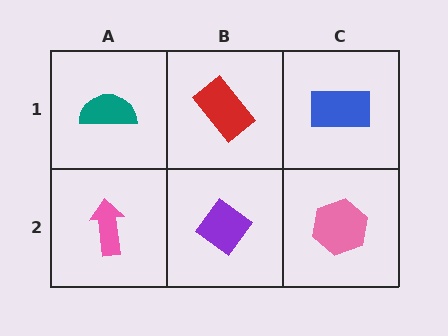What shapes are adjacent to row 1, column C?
A pink hexagon (row 2, column C), a red rectangle (row 1, column B).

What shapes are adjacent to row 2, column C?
A blue rectangle (row 1, column C), a purple diamond (row 2, column B).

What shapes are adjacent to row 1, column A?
A pink arrow (row 2, column A), a red rectangle (row 1, column B).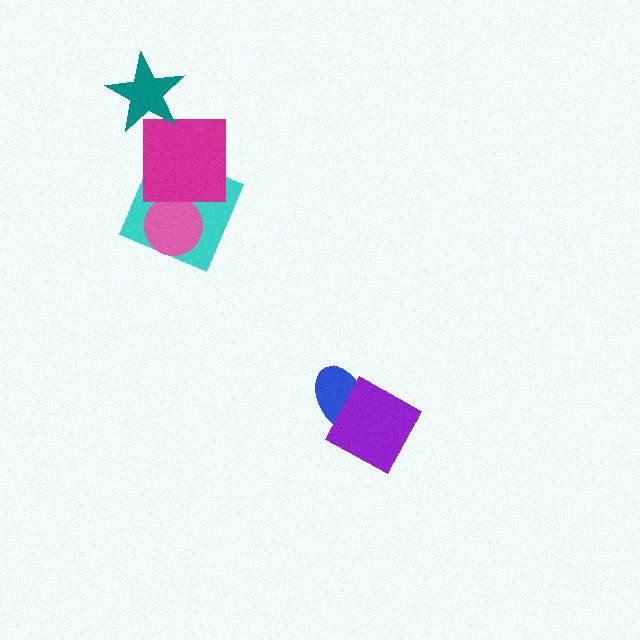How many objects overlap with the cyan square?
2 objects overlap with the cyan square.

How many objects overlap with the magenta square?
1 object overlaps with the magenta square.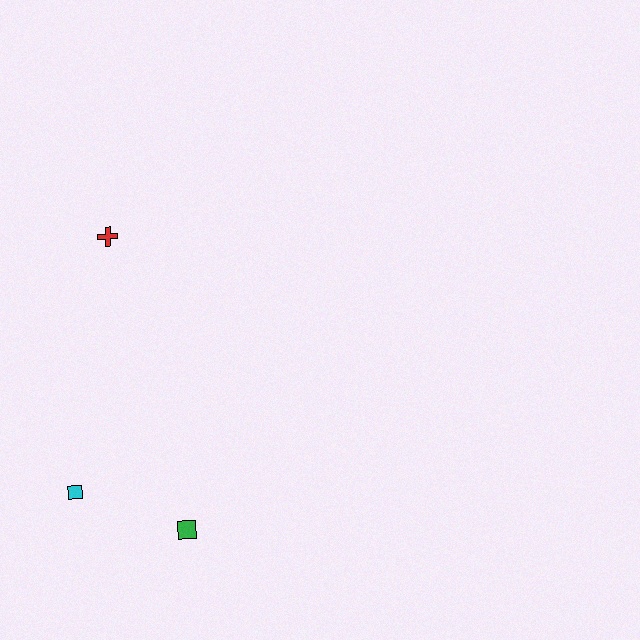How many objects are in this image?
There are 3 objects.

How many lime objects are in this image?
There are no lime objects.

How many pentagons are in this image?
There are no pentagons.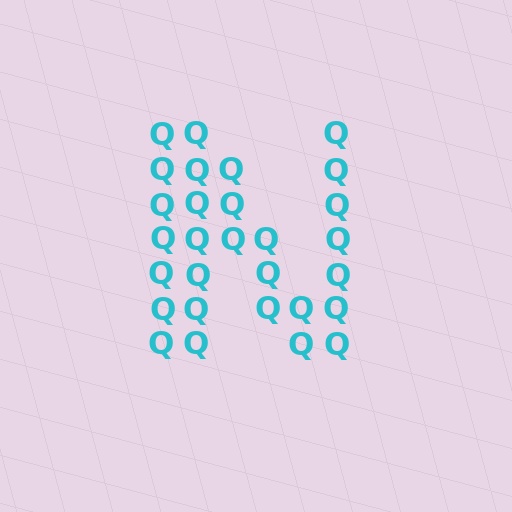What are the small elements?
The small elements are letter Q's.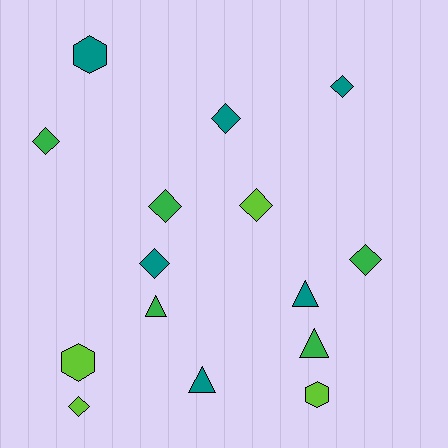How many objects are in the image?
There are 15 objects.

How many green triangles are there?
There are 2 green triangles.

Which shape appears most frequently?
Diamond, with 8 objects.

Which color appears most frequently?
Teal, with 6 objects.